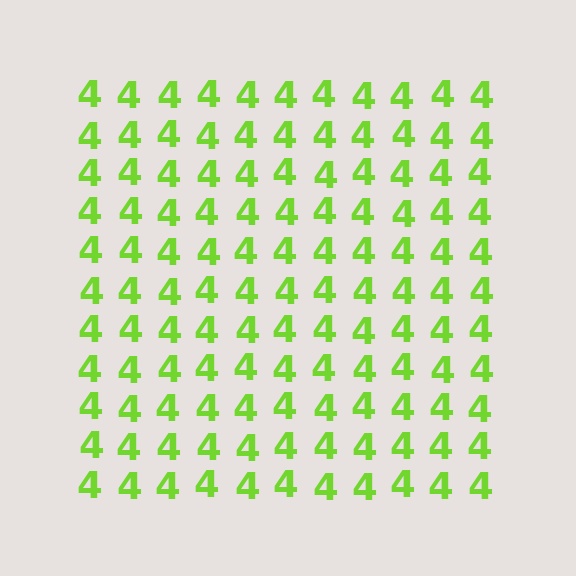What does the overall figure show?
The overall figure shows a square.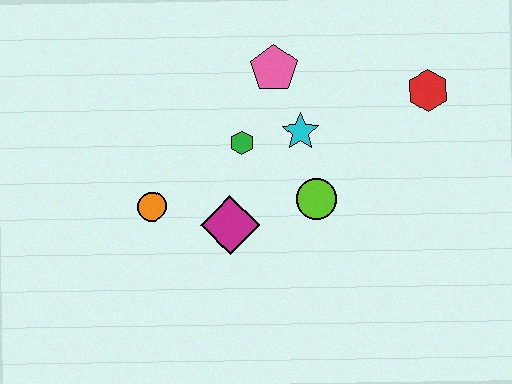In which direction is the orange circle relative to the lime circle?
The orange circle is to the left of the lime circle.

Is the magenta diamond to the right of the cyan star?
No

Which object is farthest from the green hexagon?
The red hexagon is farthest from the green hexagon.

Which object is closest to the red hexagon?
The cyan star is closest to the red hexagon.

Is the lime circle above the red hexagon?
No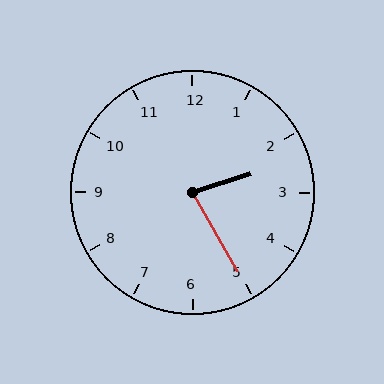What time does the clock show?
2:25.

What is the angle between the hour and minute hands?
Approximately 78 degrees.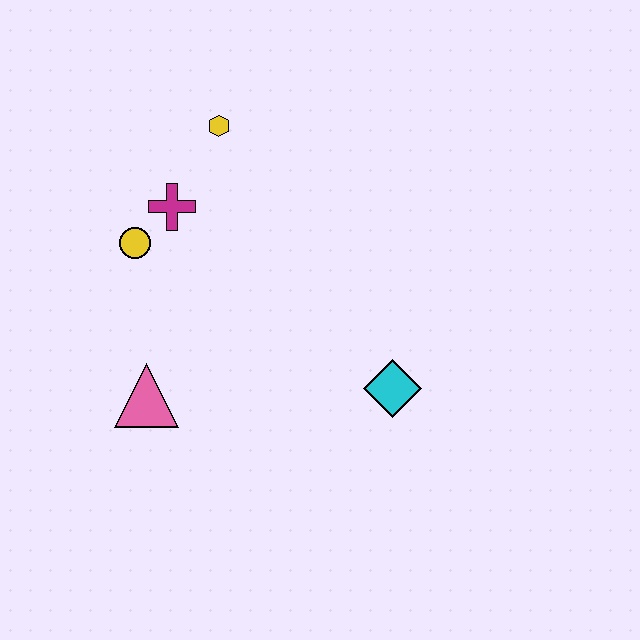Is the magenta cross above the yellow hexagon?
No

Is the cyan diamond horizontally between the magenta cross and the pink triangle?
No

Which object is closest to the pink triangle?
The yellow circle is closest to the pink triangle.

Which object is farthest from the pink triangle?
The yellow hexagon is farthest from the pink triangle.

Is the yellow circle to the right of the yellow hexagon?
No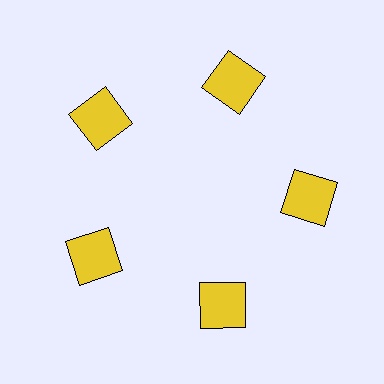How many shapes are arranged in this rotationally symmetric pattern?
There are 5 shapes, arranged in 5 groups of 1.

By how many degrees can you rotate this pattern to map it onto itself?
The pattern maps onto itself every 72 degrees of rotation.